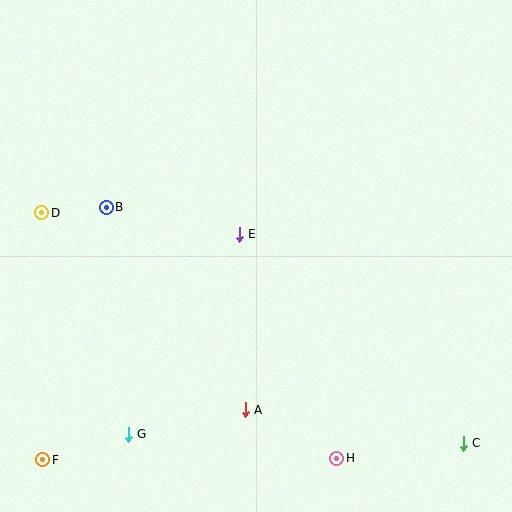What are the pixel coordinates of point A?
Point A is at (245, 410).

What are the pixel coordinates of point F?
Point F is at (43, 460).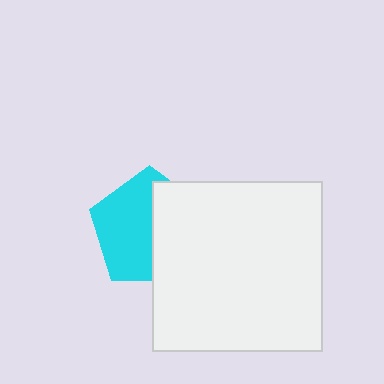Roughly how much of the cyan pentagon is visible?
About half of it is visible (roughly 54%).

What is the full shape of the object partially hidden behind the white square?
The partially hidden object is a cyan pentagon.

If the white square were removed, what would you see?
You would see the complete cyan pentagon.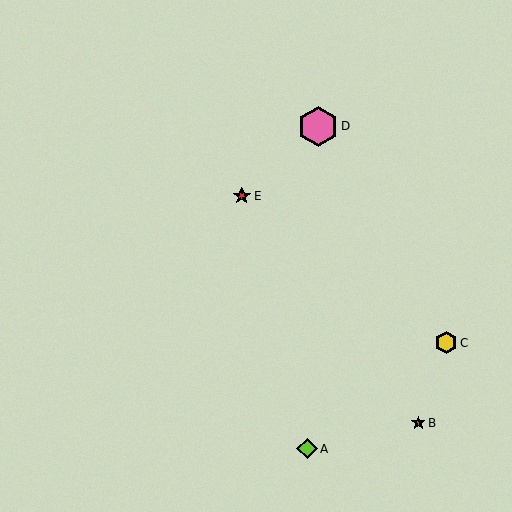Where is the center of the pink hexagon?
The center of the pink hexagon is at (318, 126).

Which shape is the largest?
The pink hexagon (labeled D) is the largest.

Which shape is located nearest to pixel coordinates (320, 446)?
The lime diamond (labeled A) at (307, 449) is nearest to that location.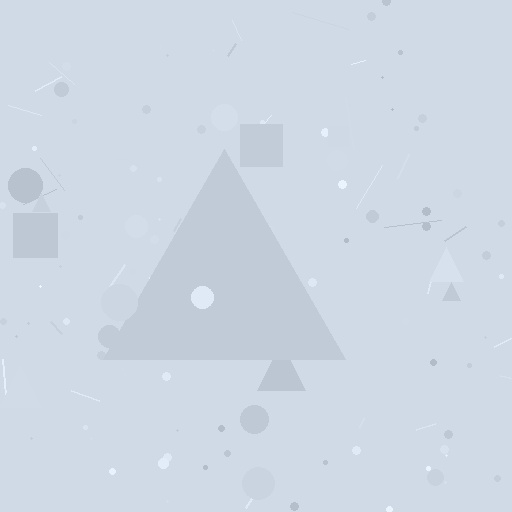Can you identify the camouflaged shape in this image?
The camouflaged shape is a triangle.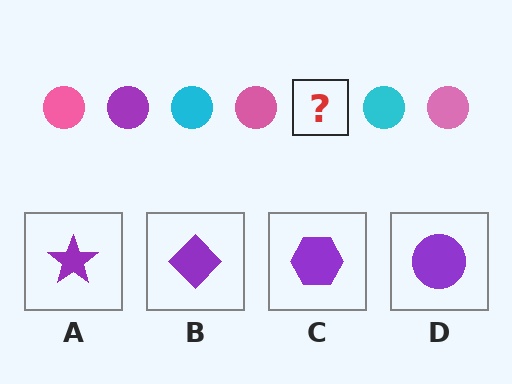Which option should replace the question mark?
Option D.